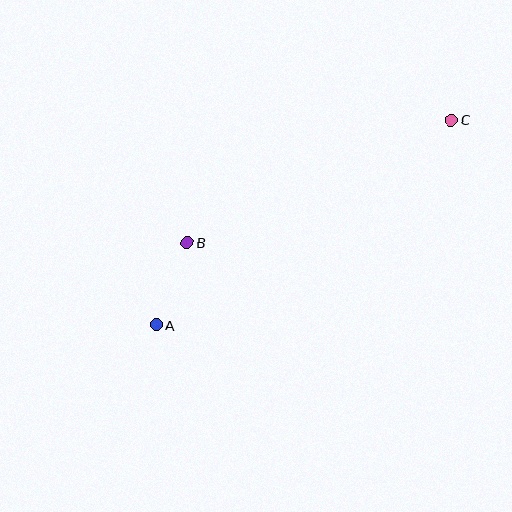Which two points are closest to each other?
Points A and B are closest to each other.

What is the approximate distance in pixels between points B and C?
The distance between B and C is approximately 291 pixels.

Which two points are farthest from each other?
Points A and C are farthest from each other.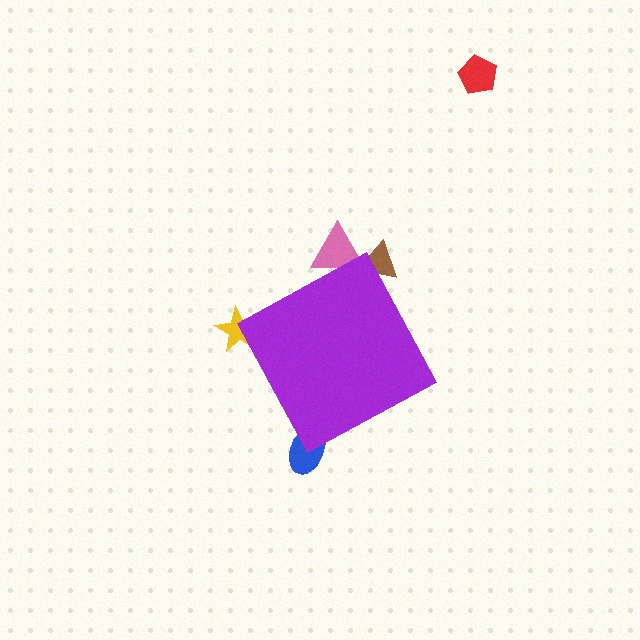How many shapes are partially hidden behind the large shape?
4 shapes are partially hidden.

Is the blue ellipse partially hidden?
Yes, the blue ellipse is partially hidden behind the purple diamond.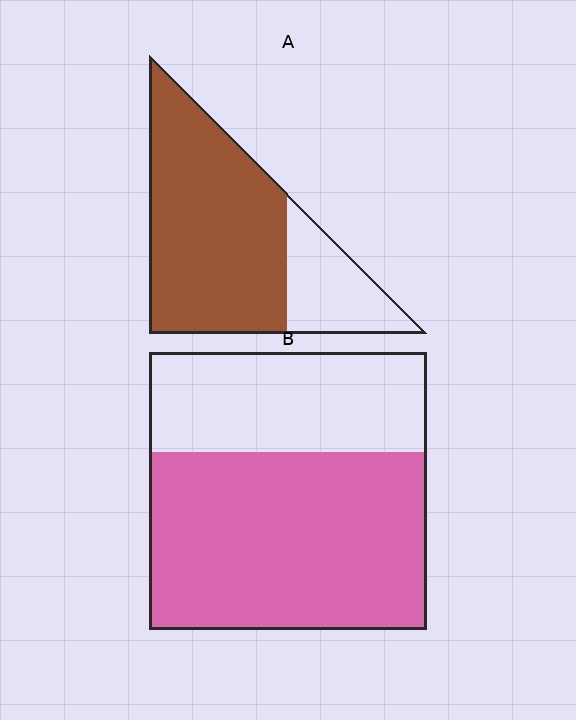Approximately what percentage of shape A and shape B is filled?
A is approximately 75% and B is approximately 65%.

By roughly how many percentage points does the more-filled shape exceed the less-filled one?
By roughly 10 percentage points (A over B).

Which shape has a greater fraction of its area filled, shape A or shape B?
Shape A.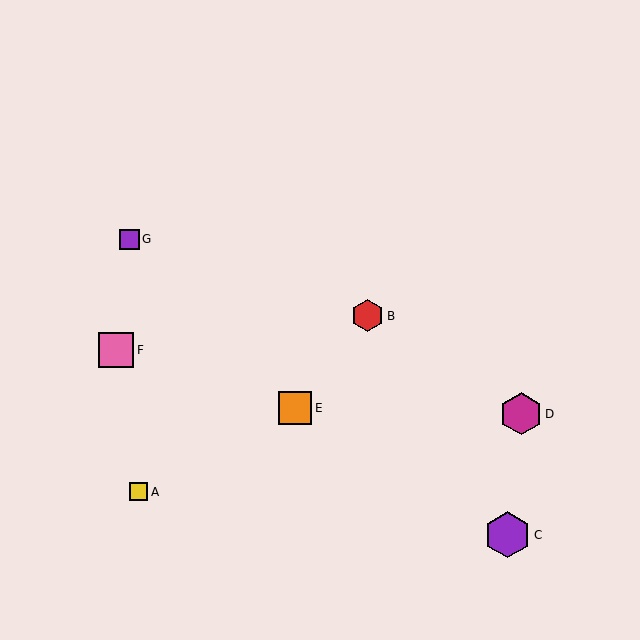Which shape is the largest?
The purple hexagon (labeled C) is the largest.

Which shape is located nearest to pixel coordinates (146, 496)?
The yellow square (labeled A) at (139, 492) is nearest to that location.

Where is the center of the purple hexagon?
The center of the purple hexagon is at (508, 535).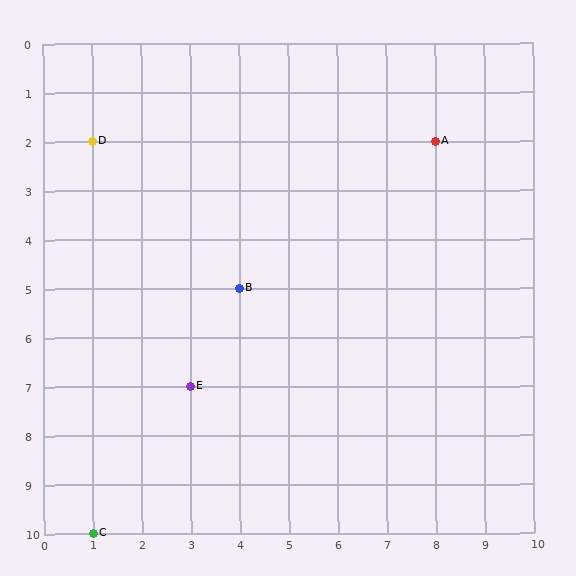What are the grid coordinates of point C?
Point C is at grid coordinates (1, 10).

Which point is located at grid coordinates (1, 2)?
Point D is at (1, 2).